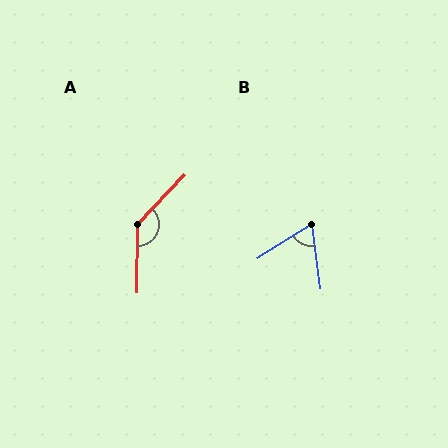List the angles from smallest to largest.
B (65°), A (136°).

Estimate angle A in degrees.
Approximately 136 degrees.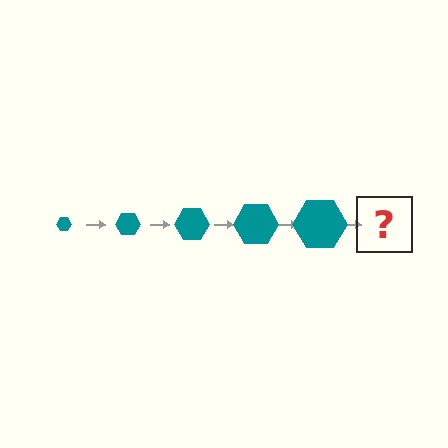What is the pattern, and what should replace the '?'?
The pattern is that the hexagon gets progressively larger each step. The '?' should be a teal hexagon, larger than the previous one.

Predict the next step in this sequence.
The next step is a teal hexagon, larger than the previous one.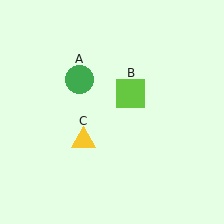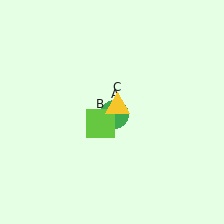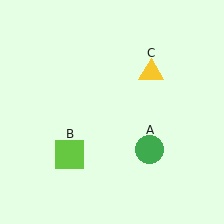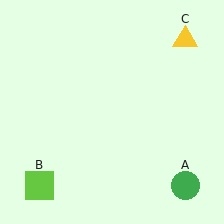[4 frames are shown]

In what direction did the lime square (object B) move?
The lime square (object B) moved down and to the left.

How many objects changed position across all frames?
3 objects changed position: green circle (object A), lime square (object B), yellow triangle (object C).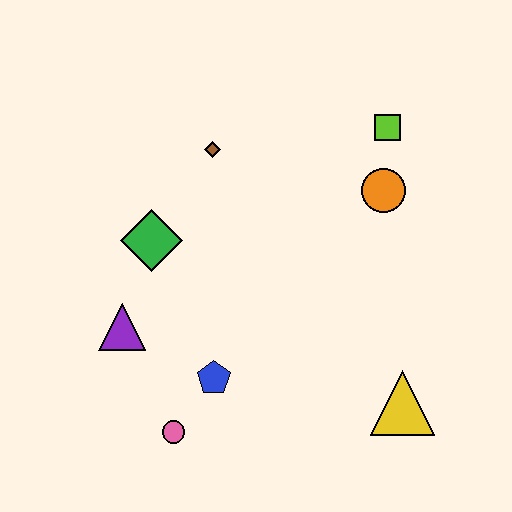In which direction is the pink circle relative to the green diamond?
The pink circle is below the green diamond.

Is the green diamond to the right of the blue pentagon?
No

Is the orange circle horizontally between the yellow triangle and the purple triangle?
Yes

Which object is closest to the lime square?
The orange circle is closest to the lime square.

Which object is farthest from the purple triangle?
The lime square is farthest from the purple triangle.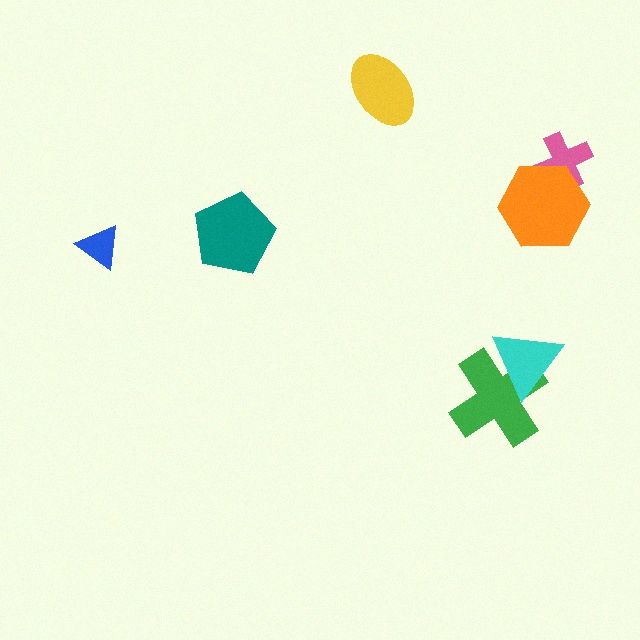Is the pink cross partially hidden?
Yes, it is partially covered by another shape.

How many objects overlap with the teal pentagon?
0 objects overlap with the teal pentagon.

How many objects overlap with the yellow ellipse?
0 objects overlap with the yellow ellipse.